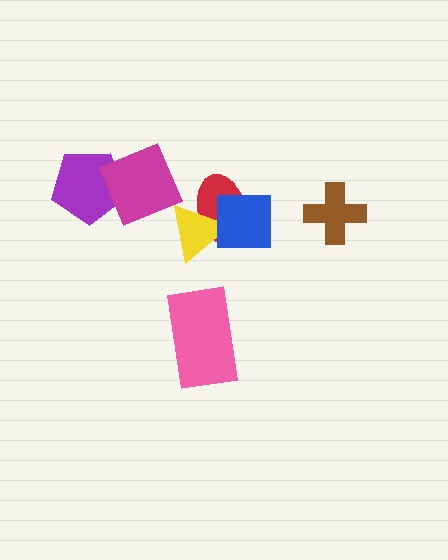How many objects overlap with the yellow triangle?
2 objects overlap with the yellow triangle.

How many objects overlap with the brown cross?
0 objects overlap with the brown cross.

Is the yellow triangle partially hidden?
Yes, it is partially covered by another shape.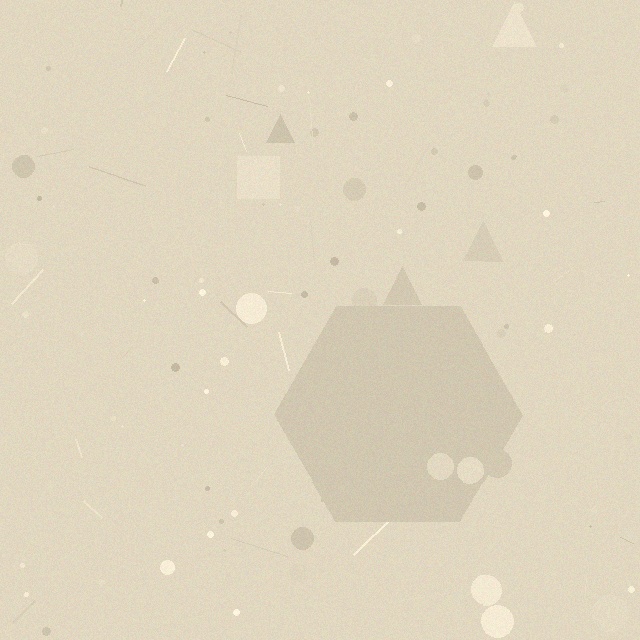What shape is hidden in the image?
A hexagon is hidden in the image.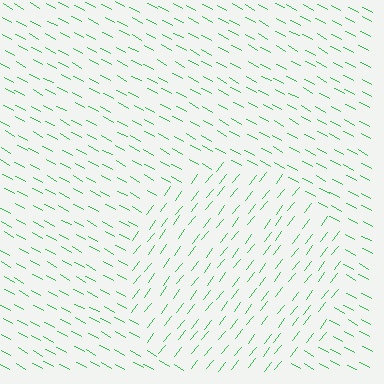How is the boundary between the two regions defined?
The boundary is defined purely by a change in line orientation (approximately 81 degrees difference). All lines are the same color and thickness.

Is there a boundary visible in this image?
Yes, there is a texture boundary formed by a change in line orientation.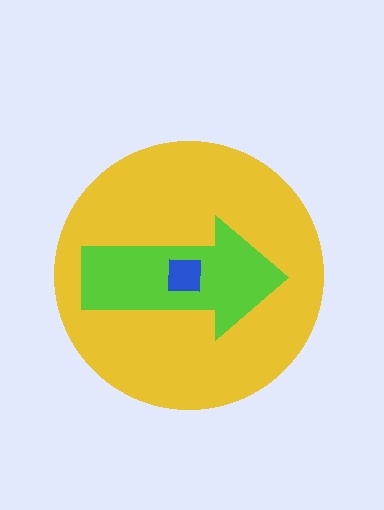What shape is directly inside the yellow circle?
The lime arrow.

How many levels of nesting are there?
3.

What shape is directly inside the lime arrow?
The blue square.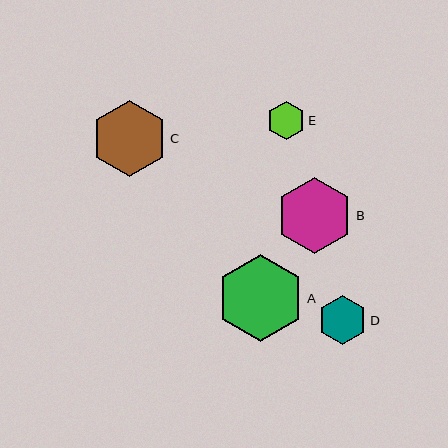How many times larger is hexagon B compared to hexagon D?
Hexagon B is approximately 1.6 times the size of hexagon D.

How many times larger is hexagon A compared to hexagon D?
Hexagon A is approximately 1.8 times the size of hexagon D.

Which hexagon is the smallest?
Hexagon E is the smallest with a size of approximately 39 pixels.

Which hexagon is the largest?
Hexagon A is the largest with a size of approximately 88 pixels.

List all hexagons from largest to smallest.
From largest to smallest: A, B, C, D, E.